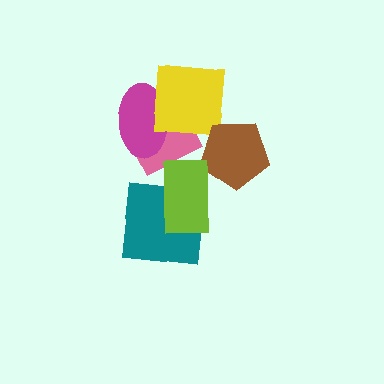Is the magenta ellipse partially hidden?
Yes, it is partially covered by another shape.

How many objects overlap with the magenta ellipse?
2 objects overlap with the magenta ellipse.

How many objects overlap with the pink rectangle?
3 objects overlap with the pink rectangle.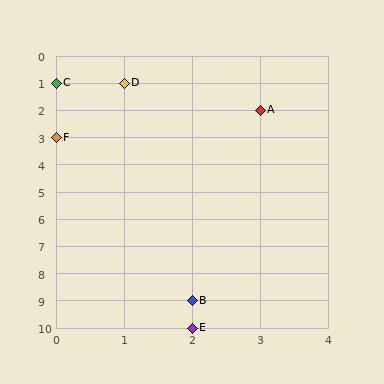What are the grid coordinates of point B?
Point B is at grid coordinates (2, 9).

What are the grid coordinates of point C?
Point C is at grid coordinates (0, 1).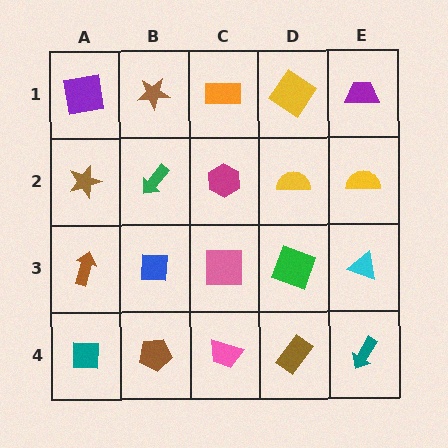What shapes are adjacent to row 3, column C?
A magenta hexagon (row 2, column C), a pink trapezoid (row 4, column C), a blue square (row 3, column B), a green square (row 3, column D).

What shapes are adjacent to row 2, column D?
A yellow diamond (row 1, column D), a green square (row 3, column D), a magenta hexagon (row 2, column C), a yellow semicircle (row 2, column E).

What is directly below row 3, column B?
A brown pentagon.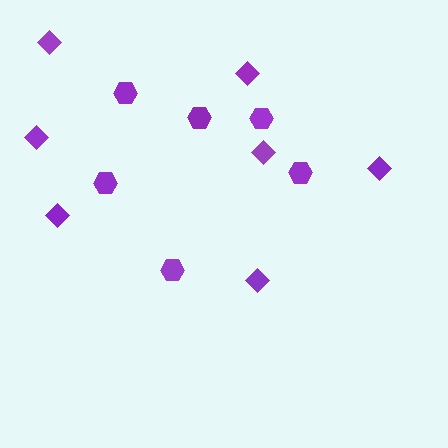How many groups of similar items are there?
There are 2 groups: one group of diamonds (7) and one group of hexagons (6).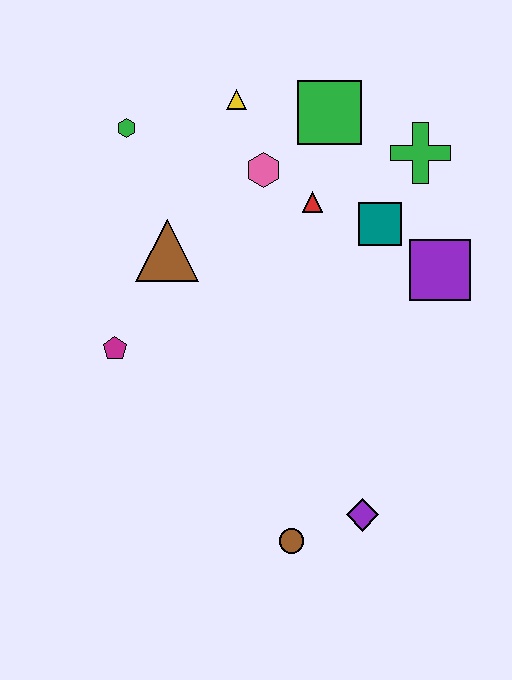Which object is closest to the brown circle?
The purple diamond is closest to the brown circle.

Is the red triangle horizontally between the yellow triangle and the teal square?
Yes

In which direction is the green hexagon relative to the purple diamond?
The green hexagon is above the purple diamond.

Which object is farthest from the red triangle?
The brown circle is farthest from the red triangle.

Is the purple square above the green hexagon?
No